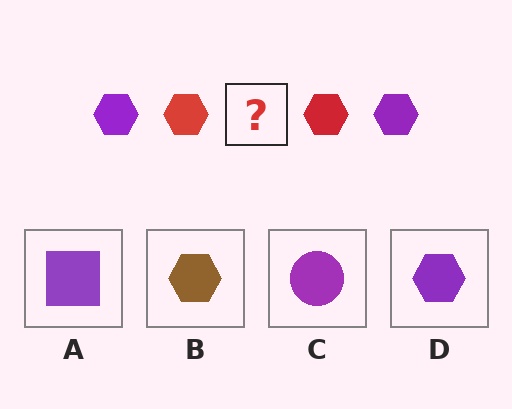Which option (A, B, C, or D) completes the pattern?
D.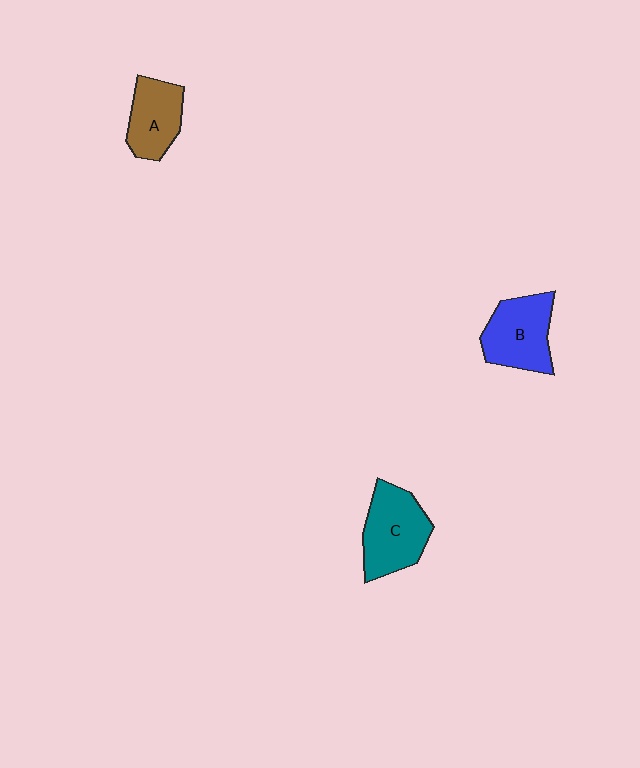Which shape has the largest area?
Shape C (teal).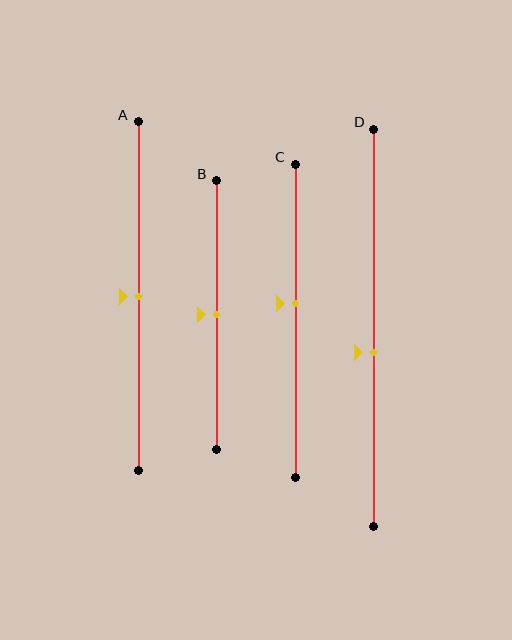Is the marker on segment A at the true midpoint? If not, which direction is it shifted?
Yes, the marker on segment A is at the true midpoint.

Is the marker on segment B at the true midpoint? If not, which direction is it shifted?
Yes, the marker on segment B is at the true midpoint.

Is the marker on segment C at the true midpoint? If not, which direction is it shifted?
No, the marker on segment C is shifted upward by about 6% of the segment length.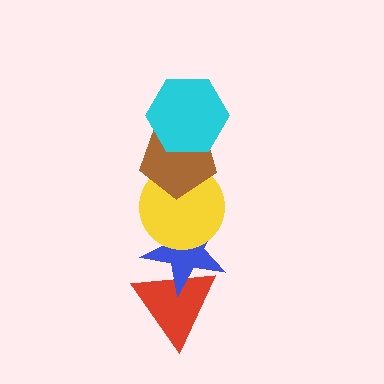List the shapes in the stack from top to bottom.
From top to bottom: the cyan hexagon, the brown pentagon, the yellow circle, the blue star, the red triangle.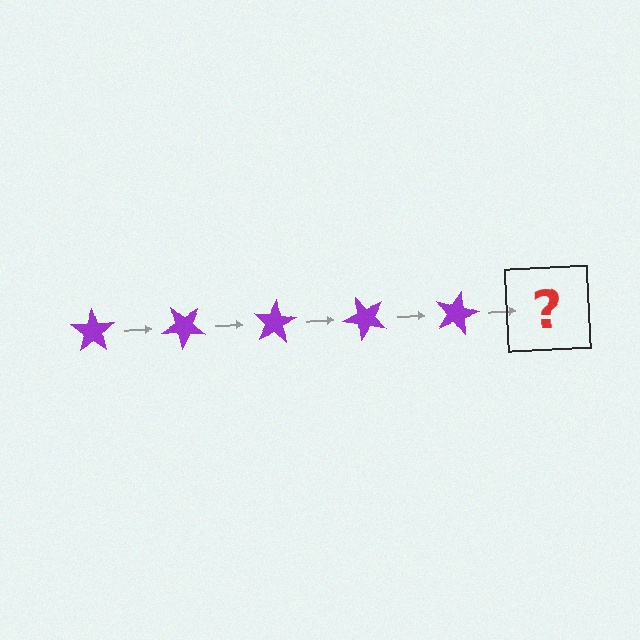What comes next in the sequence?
The next element should be a purple star rotated 200 degrees.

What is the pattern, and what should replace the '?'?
The pattern is that the star rotates 40 degrees each step. The '?' should be a purple star rotated 200 degrees.